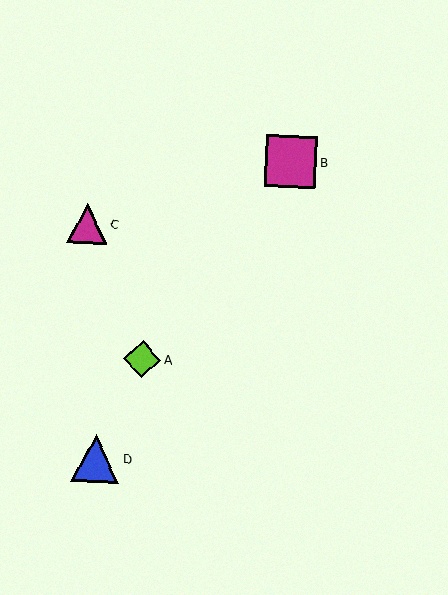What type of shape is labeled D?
Shape D is a blue triangle.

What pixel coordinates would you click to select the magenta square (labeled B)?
Click at (291, 162) to select the magenta square B.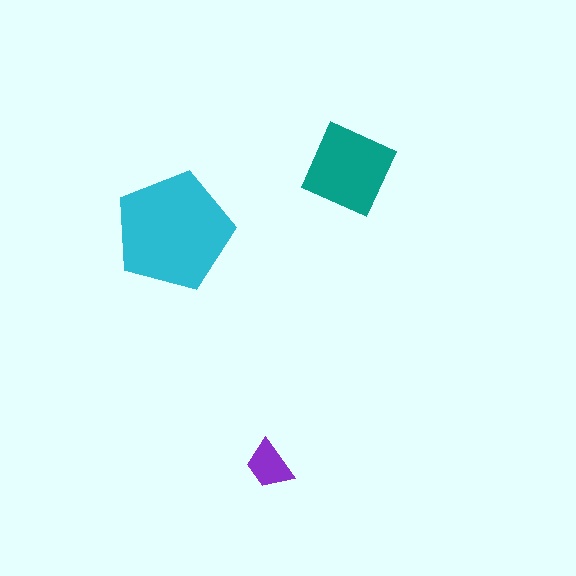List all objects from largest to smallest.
The cyan pentagon, the teal diamond, the purple trapezoid.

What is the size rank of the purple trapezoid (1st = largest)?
3rd.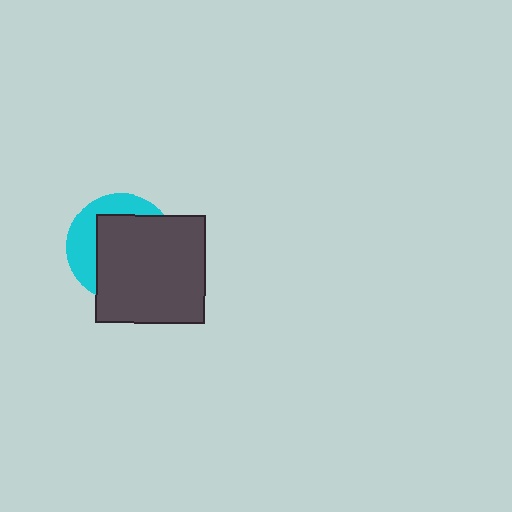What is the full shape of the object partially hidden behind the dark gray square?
The partially hidden object is a cyan circle.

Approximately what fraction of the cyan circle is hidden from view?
Roughly 67% of the cyan circle is hidden behind the dark gray square.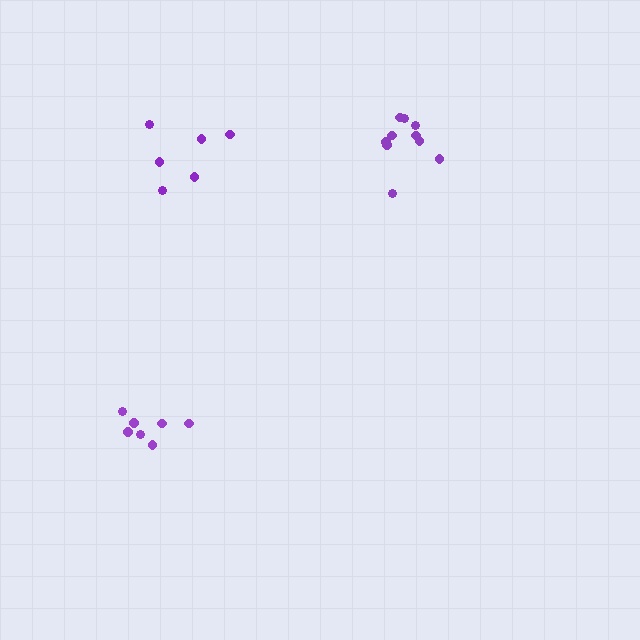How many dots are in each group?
Group 1: 7 dots, Group 2: 6 dots, Group 3: 10 dots (23 total).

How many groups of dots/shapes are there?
There are 3 groups.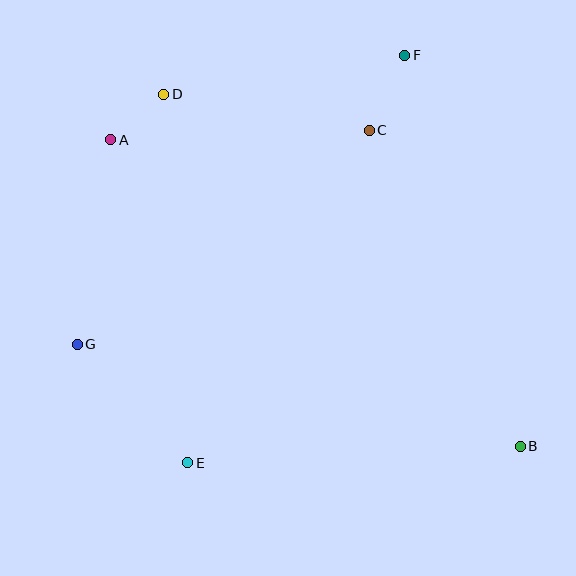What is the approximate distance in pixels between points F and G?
The distance between F and G is approximately 437 pixels.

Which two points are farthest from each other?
Points A and B are farthest from each other.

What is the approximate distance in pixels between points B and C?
The distance between B and C is approximately 351 pixels.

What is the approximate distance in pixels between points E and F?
The distance between E and F is approximately 462 pixels.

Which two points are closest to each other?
Points A and D are closest to each other.